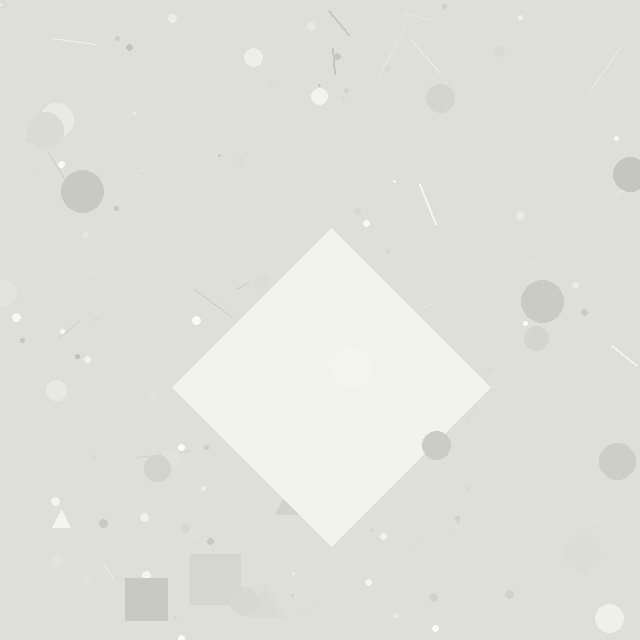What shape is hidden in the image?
A diamond is hidden in the image.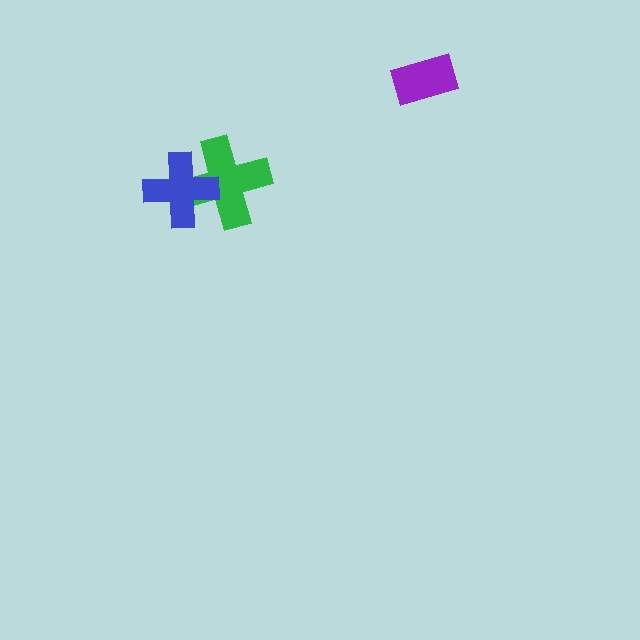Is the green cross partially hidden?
Yes, it is partially covered by another shape.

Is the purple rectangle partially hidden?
No, no other shape covers it.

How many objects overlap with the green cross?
1 object overlaps with the green cross.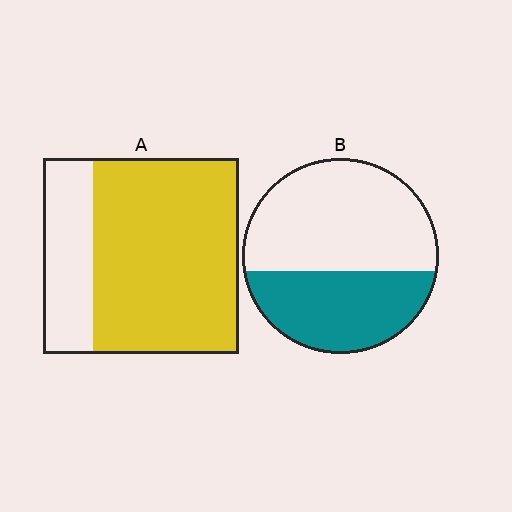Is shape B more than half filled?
No.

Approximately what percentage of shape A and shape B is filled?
A is approximately 75% and B is approximately 40%.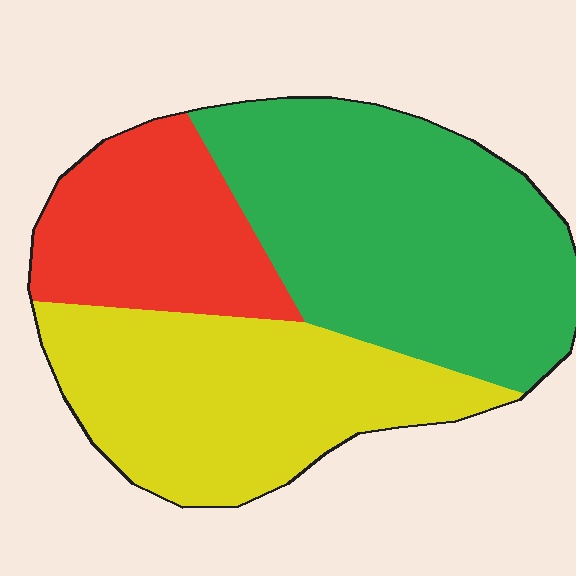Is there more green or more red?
Green.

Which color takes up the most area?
Green, at roughly 45%.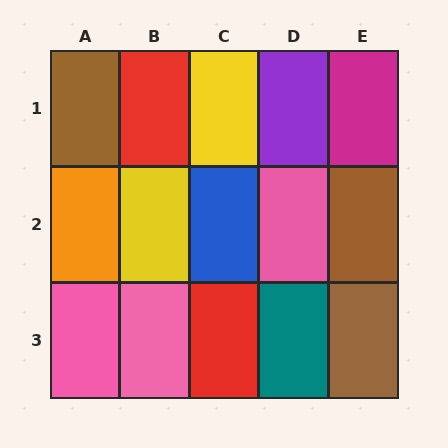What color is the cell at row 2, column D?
Pink.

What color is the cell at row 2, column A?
Orange.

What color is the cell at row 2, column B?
Yellow.